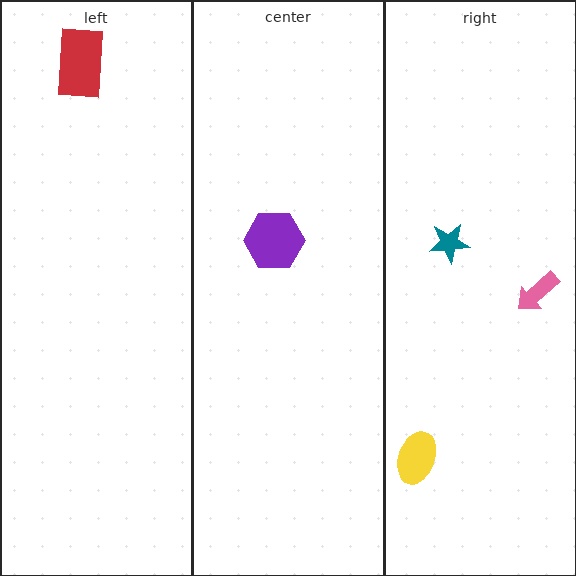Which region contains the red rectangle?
The left region.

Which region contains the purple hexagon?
The center region.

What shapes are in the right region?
The yellow ellipse, the teal star, the pink arrow.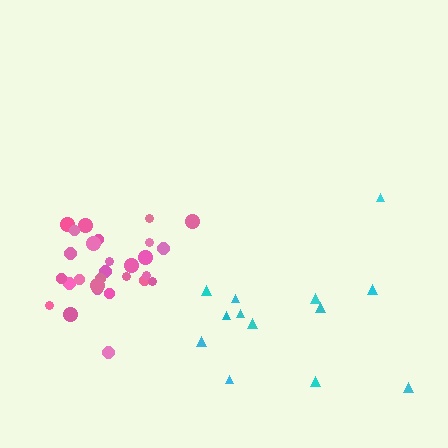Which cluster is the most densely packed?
Pink.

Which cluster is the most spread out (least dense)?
Cyan.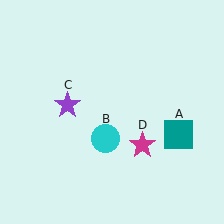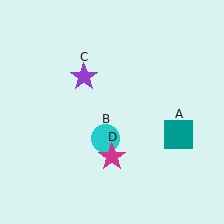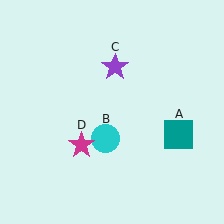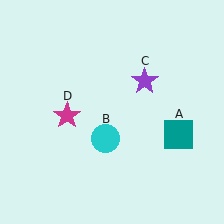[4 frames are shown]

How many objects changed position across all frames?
2 objects changed position: purple star (object C), magenta star (object D).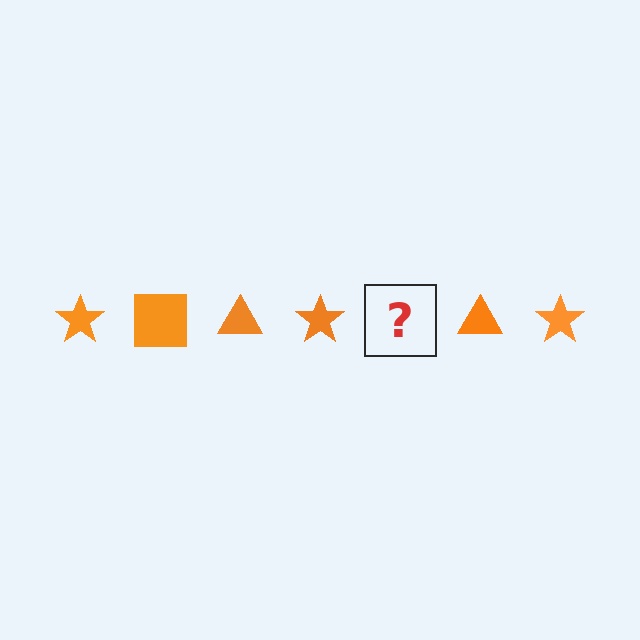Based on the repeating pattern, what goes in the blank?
The blank should be an orange square.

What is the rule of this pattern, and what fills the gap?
The rule is that the pattern cycles through star, square, triangle shapes in orange. The gap should be filled with an orange square.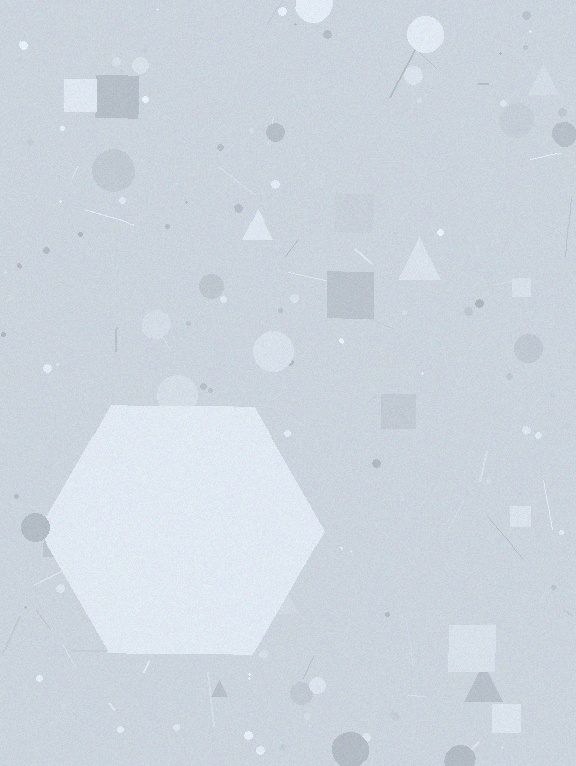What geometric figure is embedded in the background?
A hexagon is embedded in the background.